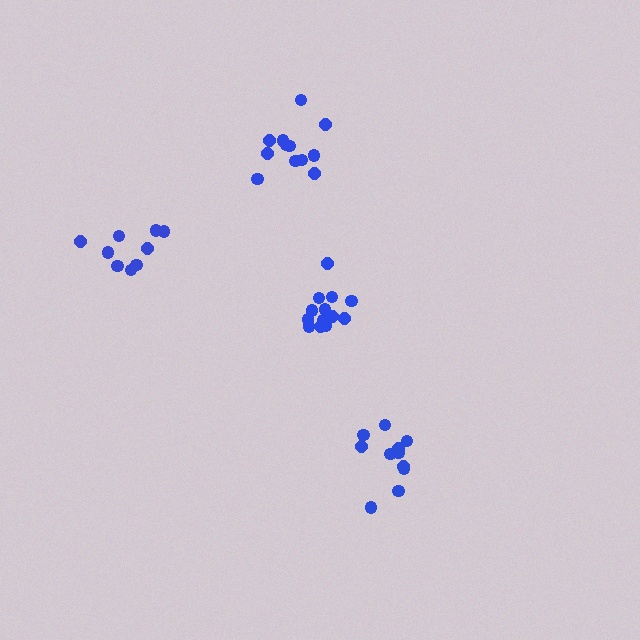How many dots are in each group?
Group 1: 11 dots, Group 2: 12 dots, Group 3: 9 dots, Group 4: 13 dots (45 total).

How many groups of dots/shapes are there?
There are 4 groups.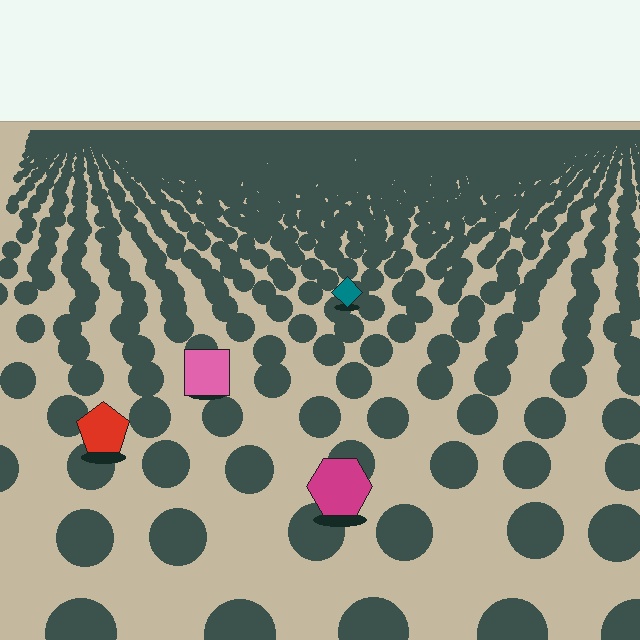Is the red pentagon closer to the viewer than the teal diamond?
Yes. The red pentagon is closer — you can tell from the texture gradient: the ground texture is coarser near it.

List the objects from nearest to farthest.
From nearest to farthest: the magenta hexagon, the red pentagon, the pink square, the teal diamond.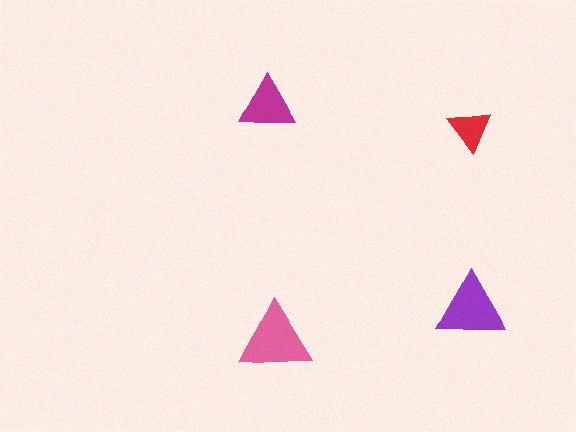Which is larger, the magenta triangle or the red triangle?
The magenta one.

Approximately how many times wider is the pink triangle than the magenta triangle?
About 1.5 times wider.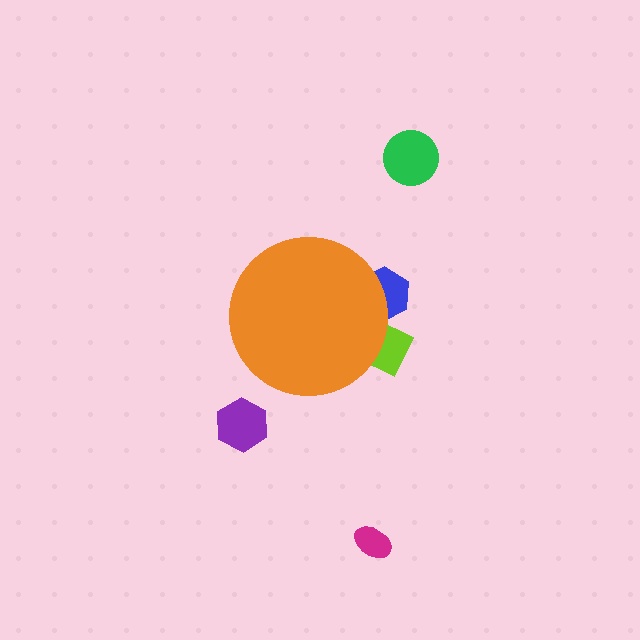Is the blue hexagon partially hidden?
Yes, the blue hexagon is partially hidden behind the orange circle.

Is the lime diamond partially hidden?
Yes, the lime diamond is partially hidden behind the orange circle.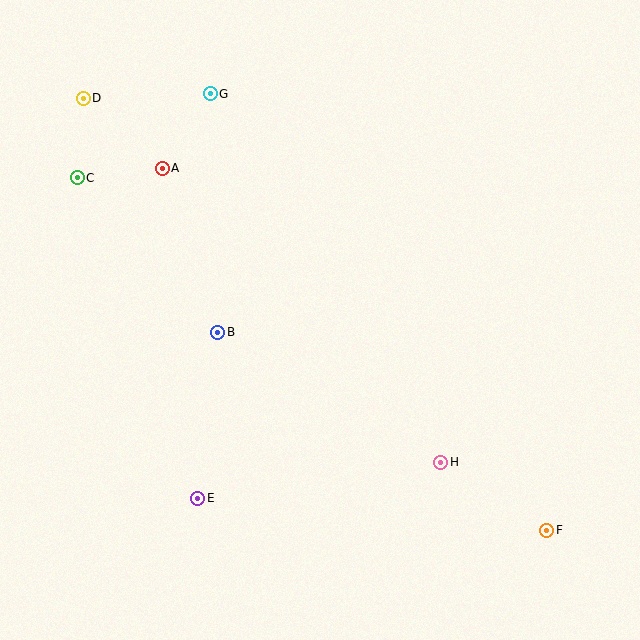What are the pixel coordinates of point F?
Point F is at (547, 530).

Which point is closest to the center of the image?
Point B at (218, 332) is closest to the center.